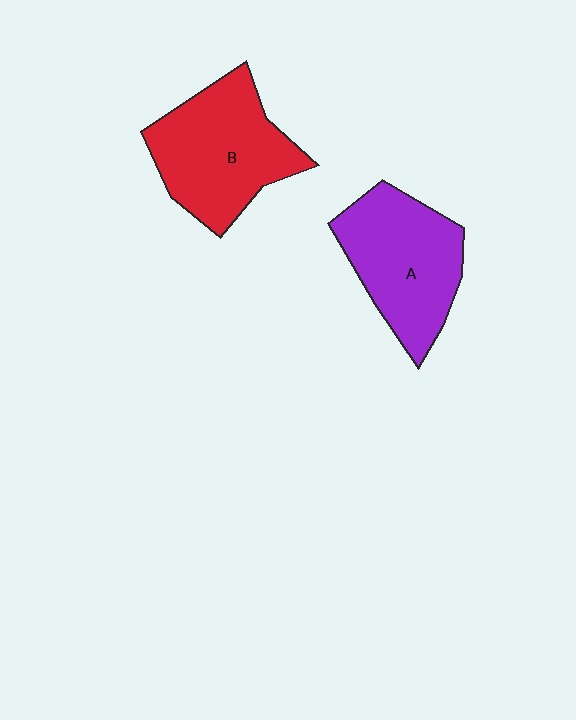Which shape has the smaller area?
Shape A (purple).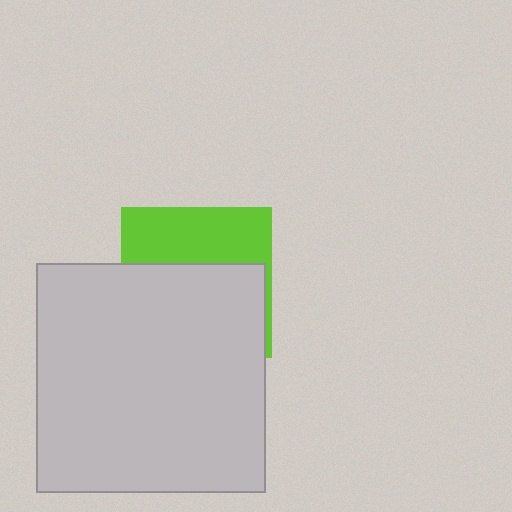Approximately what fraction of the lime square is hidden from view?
Roughly 60% of the lime square is hidden behind the light gray square.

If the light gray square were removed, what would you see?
You would see the complete lime square.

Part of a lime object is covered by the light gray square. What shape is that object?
It is a square.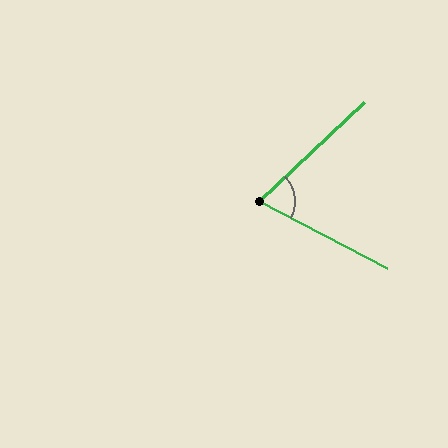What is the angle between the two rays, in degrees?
Approximately 71 degrees.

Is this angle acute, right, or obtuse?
It is acute.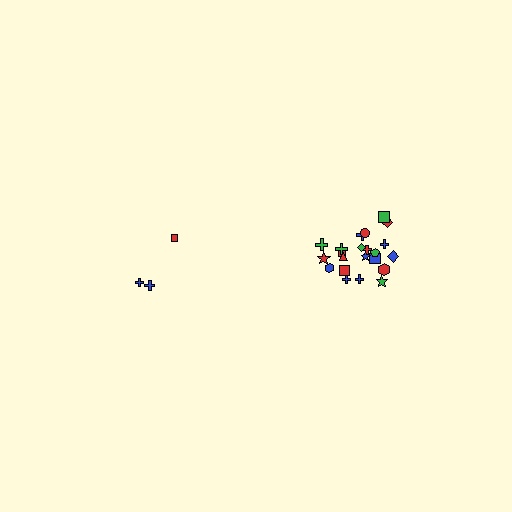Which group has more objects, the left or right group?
The right group.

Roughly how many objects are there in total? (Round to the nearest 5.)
Roughly 25 objects in total.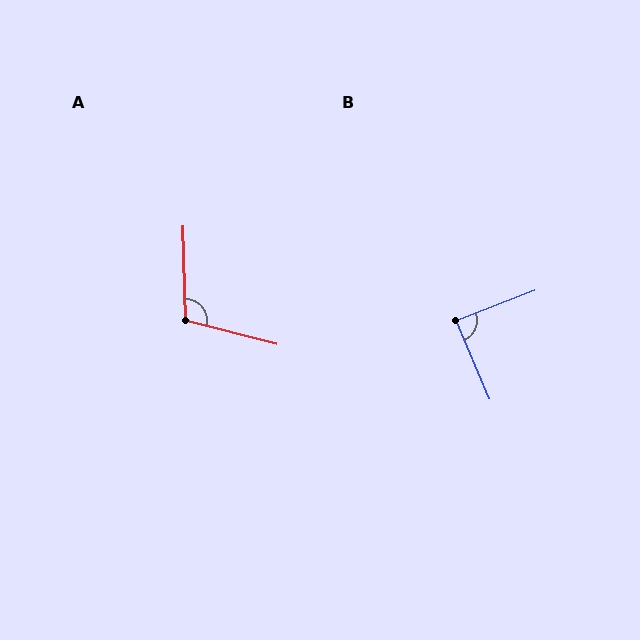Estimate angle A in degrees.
Approximately 106 degrees.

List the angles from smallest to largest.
B (88°), A (106°).